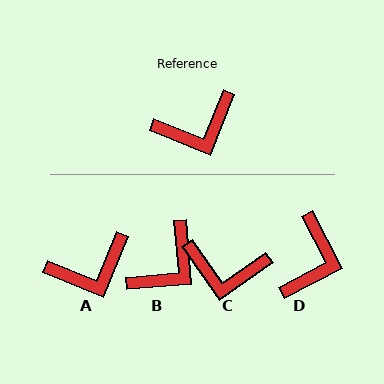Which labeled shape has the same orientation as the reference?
A.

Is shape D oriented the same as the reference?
No, it is off by about 50 degrees.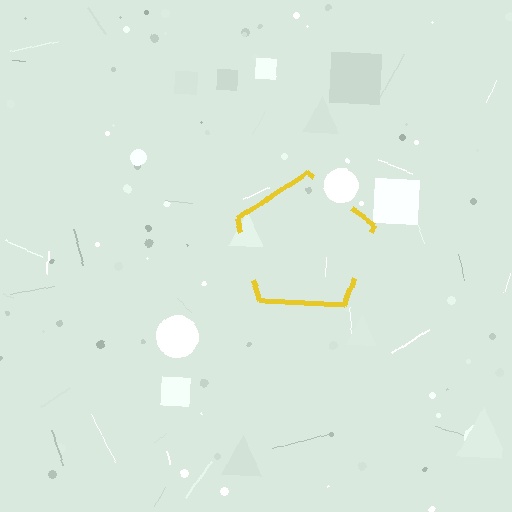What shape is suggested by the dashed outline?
The dashed outline suggests a pentagon.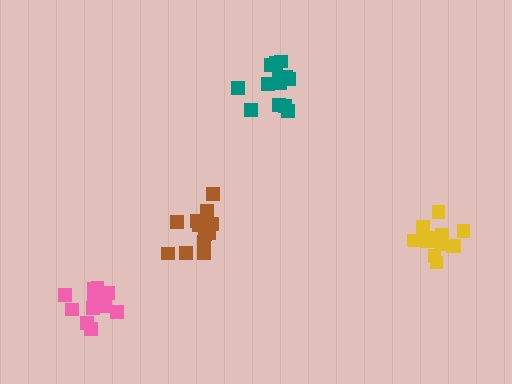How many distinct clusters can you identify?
There are 4 distinct clusters.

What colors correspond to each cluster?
The clusters are colored: teal, yellow, pink, brown.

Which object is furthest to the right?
The yellow cluster is rightmost.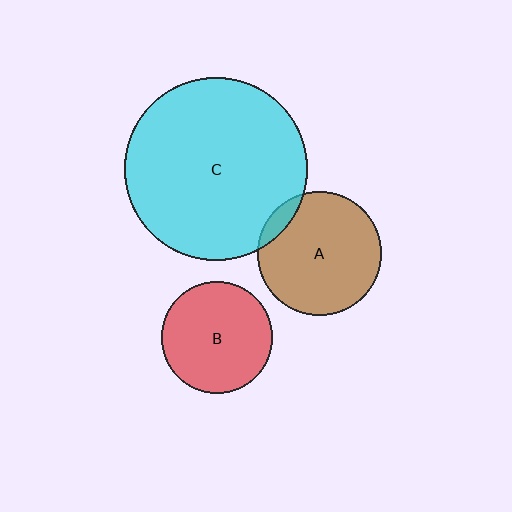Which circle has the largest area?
Circle C (cyan).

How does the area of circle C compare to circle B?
Approximately 2.7 times.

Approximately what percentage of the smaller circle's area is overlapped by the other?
Approximately 10%.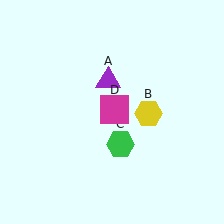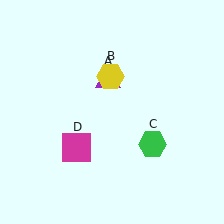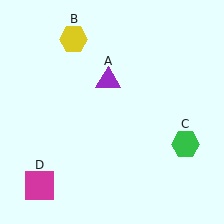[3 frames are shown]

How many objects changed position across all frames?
3 objects changed position: yellow hexagon (object B), green hexagon (object C), magenta square (object D).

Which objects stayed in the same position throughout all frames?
Purple triangle (object A) remained stationary.